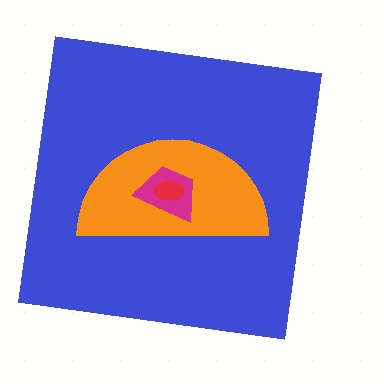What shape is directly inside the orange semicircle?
The magenta trapezoid.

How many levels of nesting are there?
4.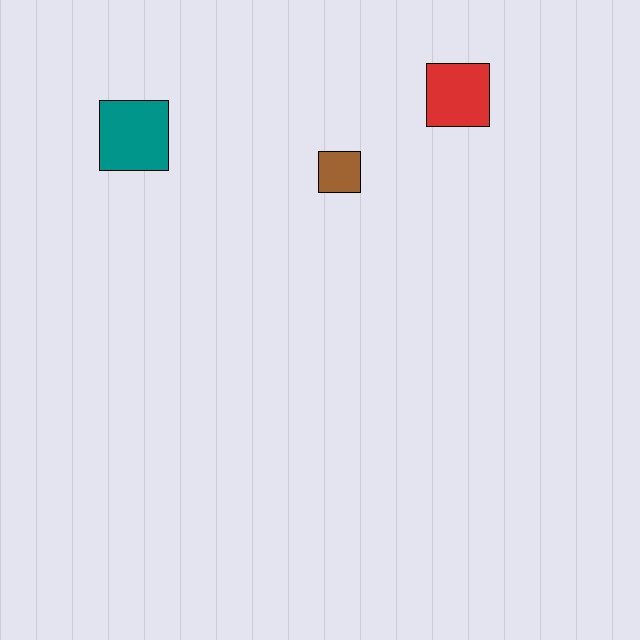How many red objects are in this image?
There is 1 red object.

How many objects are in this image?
There are 3 objects.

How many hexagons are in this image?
There are no hexagons.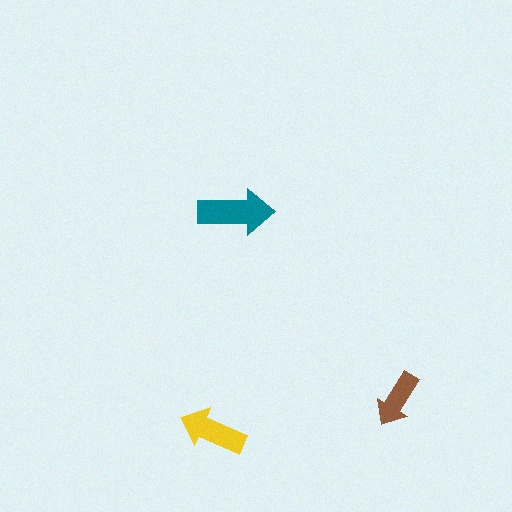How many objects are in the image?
There are 3 objects in the image.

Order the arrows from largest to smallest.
the teal one, the yellow one, the brown one.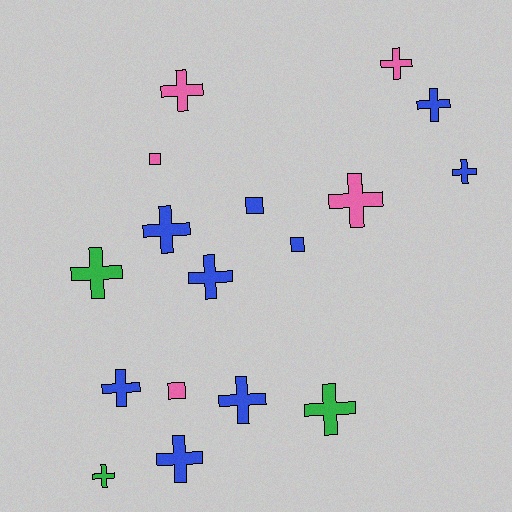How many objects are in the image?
There are 17 objects.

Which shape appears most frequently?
Cross, with 13 objects.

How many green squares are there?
There are no green squares.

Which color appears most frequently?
Blue, with 9 objects.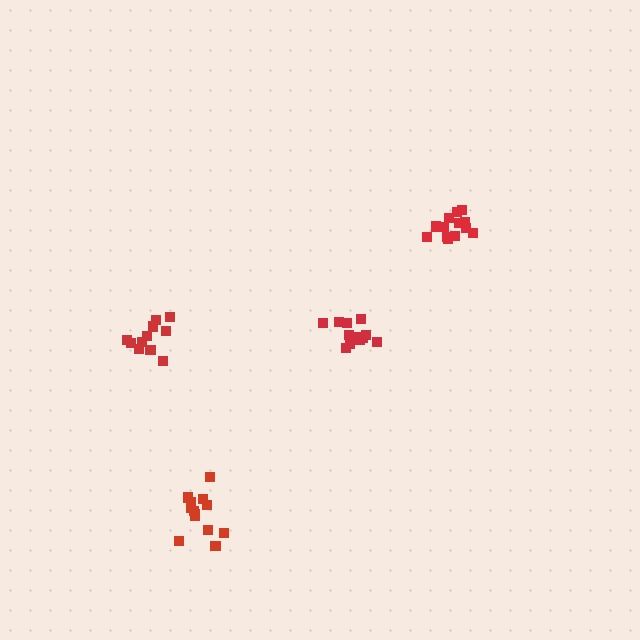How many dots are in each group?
Group 1: 13 dots, Group 2: 12 dots, Group 3: 13 dots, Group 4: 11 dots (49 total).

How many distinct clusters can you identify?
There are 4 distinct clusters.